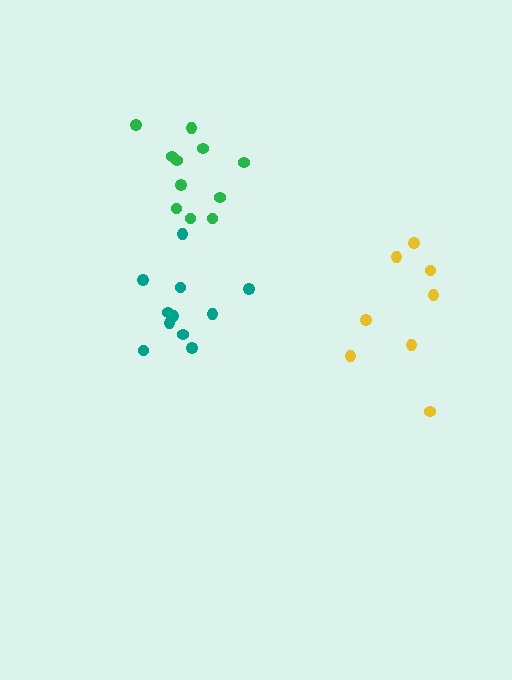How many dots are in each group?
Group 1: 11 dots, Group 2: 8 dots, Group 3: 11 dots (30 total).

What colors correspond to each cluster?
The clusters are colored: teal, yellow, green.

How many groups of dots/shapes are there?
There are 3 groups.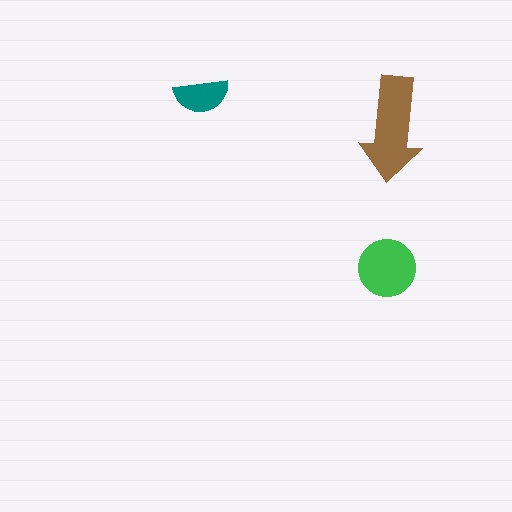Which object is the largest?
The brown arrow.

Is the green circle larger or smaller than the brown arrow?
Smaller.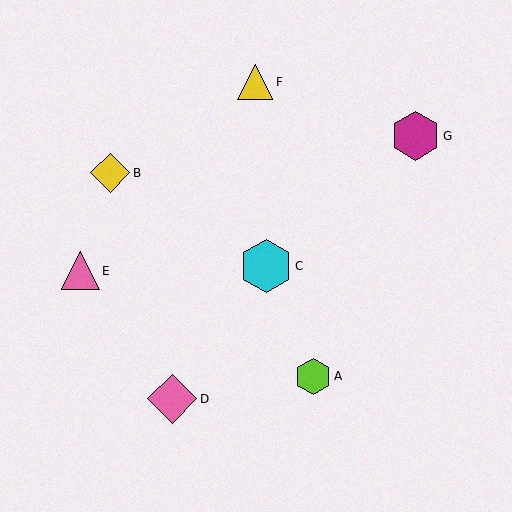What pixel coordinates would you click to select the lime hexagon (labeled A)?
Click at (313, 376) to select the lime hexagon A.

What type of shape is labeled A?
Shape A is a lime hexagon.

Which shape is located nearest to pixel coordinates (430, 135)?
The magenta hexagon (labeled G) at (416, 136) is nearest to that location.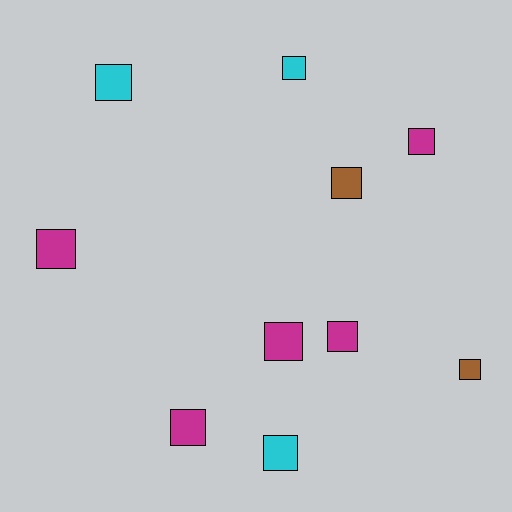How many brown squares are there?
There are 2 brown squares.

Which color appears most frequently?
Magenta, with 5 objects.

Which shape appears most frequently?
Square, with 10 objects.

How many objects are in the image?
There are 10 objects.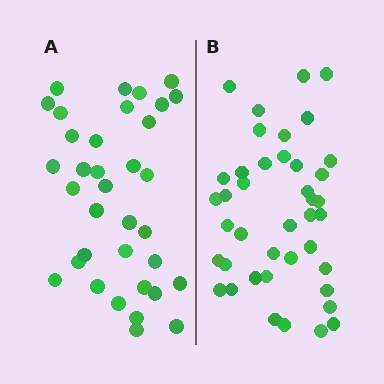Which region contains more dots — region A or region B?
Region B (the right region) has more dots.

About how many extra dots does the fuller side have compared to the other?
Region B has about 6 more dots than region A.